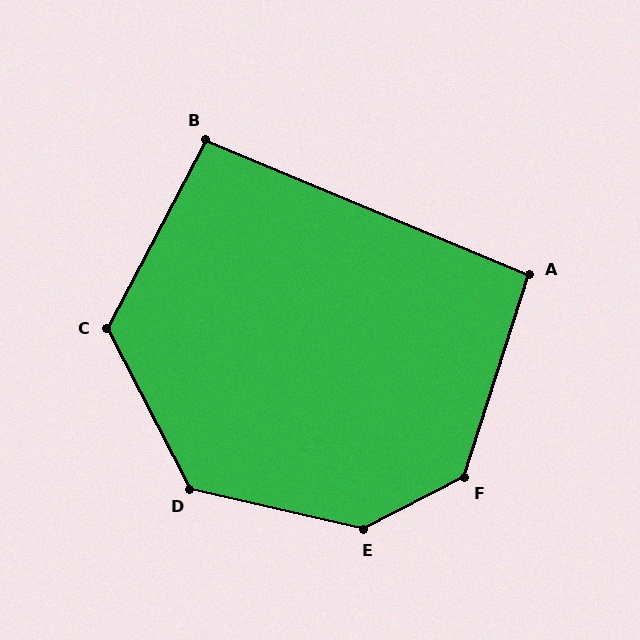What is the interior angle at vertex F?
Approximately 135 degrees (obtuse).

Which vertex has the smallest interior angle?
B, at approximately 95 degrees.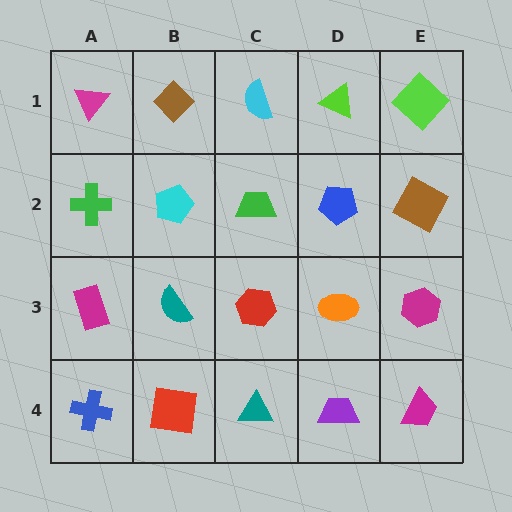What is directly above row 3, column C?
A green trapezoid.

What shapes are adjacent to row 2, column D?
A lime triangle (row 1, column D), an orange ellipse (row 3, column D), a green trapezoid (row 2, column C), a brown square (row 2, column E).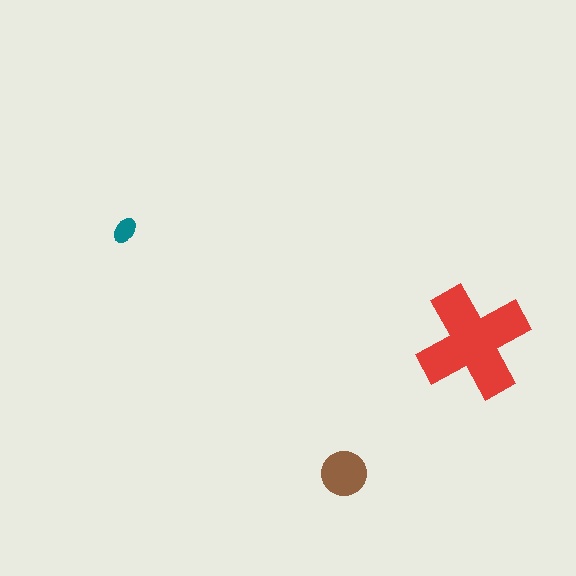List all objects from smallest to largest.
The teal ellipse, the brown circle, the red cross.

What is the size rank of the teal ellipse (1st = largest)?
3rd.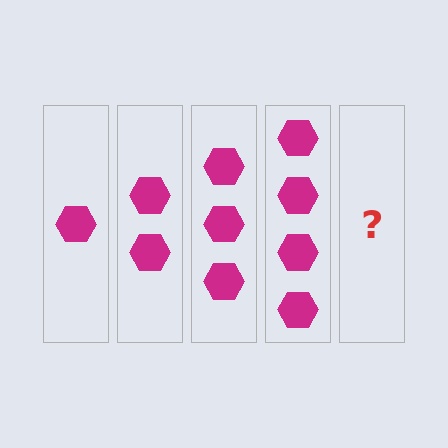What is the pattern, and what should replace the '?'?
The pattern is that each step adds one more hexagon. The '?' should be 5 hexagons.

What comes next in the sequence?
The next element should be 5 hexagons.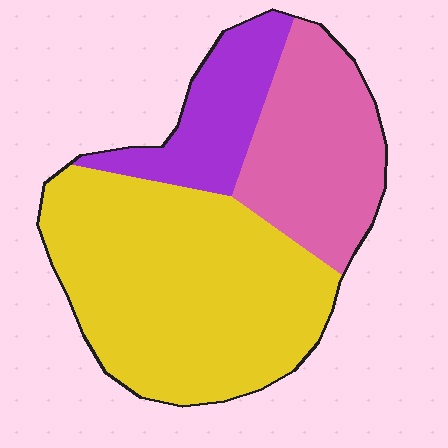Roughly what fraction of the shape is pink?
Pink covers 27% of the shape.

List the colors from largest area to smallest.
From largest to smallest: yellow, pink, purple.